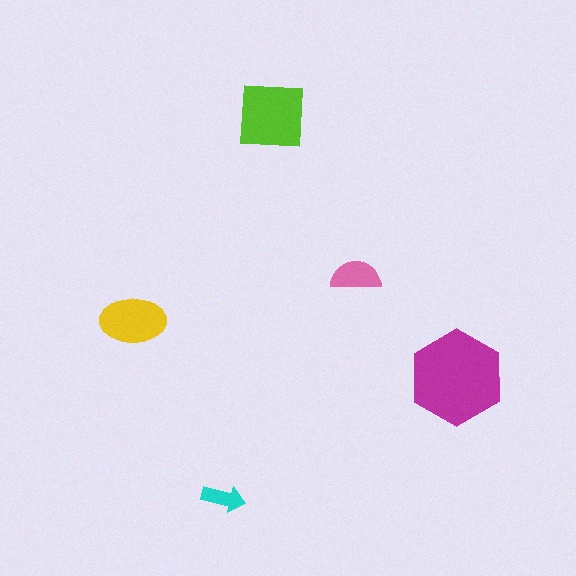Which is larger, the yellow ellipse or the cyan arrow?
The yellow ellipse.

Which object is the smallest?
The cyan arrow.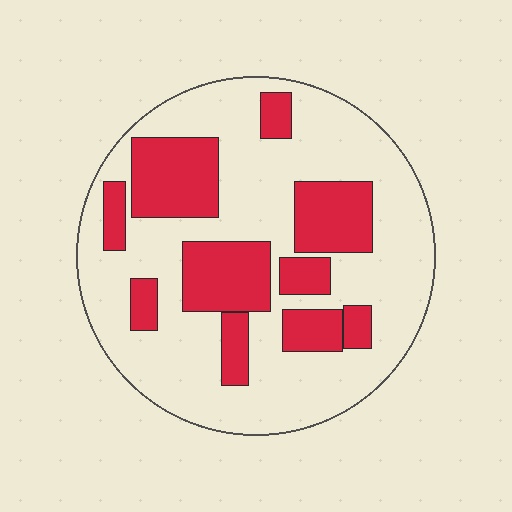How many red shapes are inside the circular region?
10.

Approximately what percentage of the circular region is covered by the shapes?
Approximately 30%.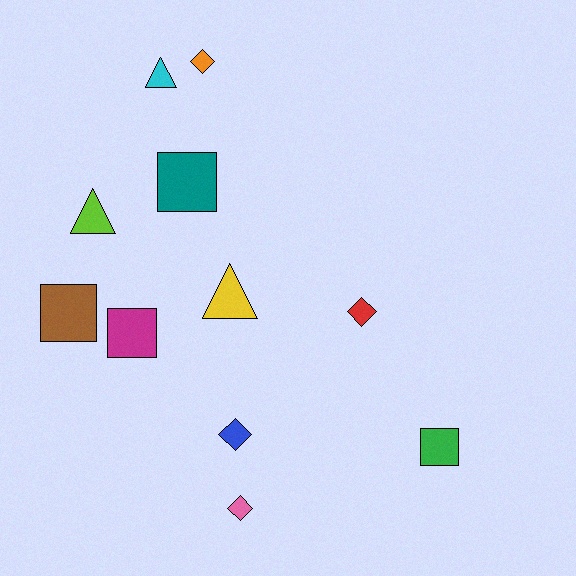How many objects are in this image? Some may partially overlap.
There are 11 objects.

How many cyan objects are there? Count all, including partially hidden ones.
There is 1 cyan object.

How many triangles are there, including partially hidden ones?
There are 3 triangles.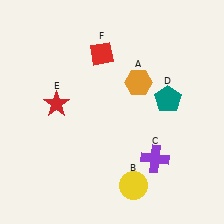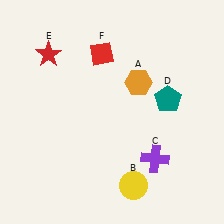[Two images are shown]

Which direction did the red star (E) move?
The red star (E) moved up.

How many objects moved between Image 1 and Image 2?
1 object moved between the two images.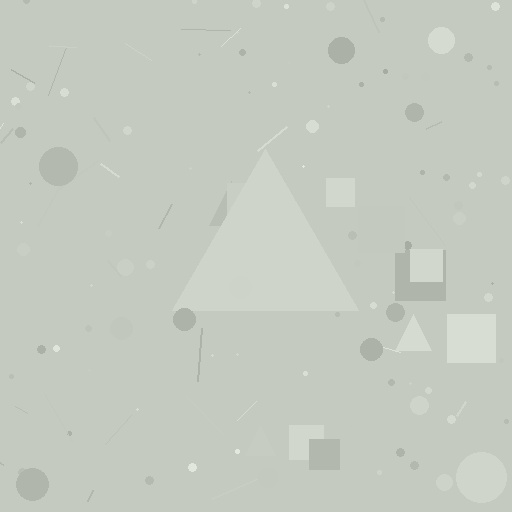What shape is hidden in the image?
A triangle is hidden in the image.